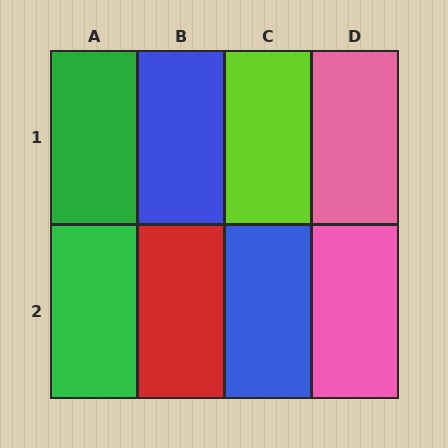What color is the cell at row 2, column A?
Green.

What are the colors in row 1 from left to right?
Green, blue, lime, pink.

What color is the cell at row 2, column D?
Pink.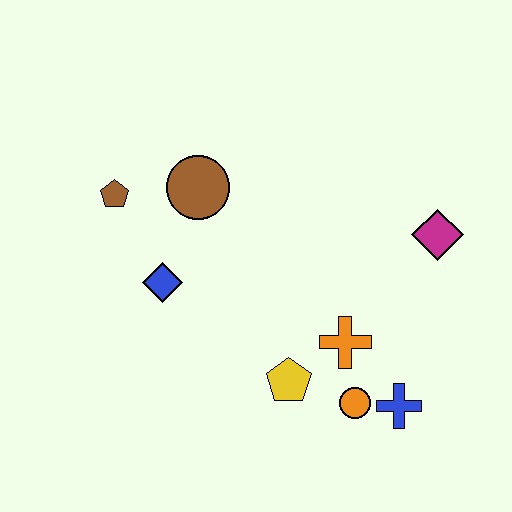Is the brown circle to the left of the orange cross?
Yes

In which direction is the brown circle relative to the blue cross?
The brown circle is above the blue cross.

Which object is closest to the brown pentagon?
The brown circle is closest to the brown pentagon.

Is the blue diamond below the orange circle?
No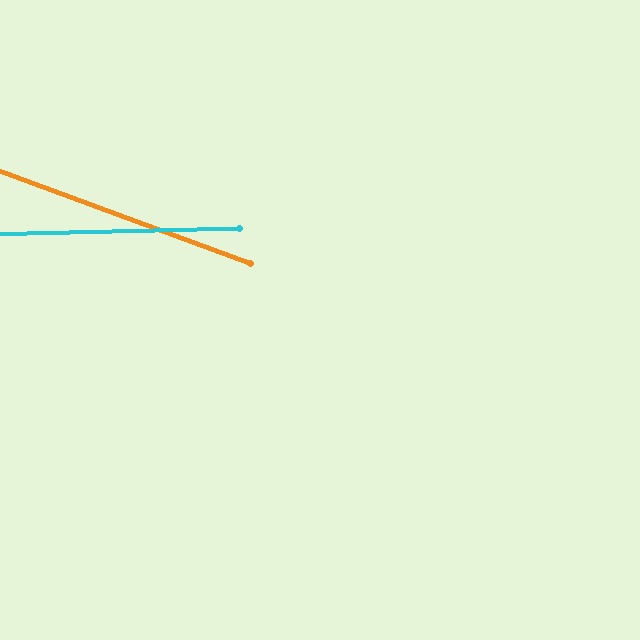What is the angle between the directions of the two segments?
Approximately 22 degrees.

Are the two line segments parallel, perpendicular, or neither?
Neither parallel nor perpendicular — they differ by about 22°.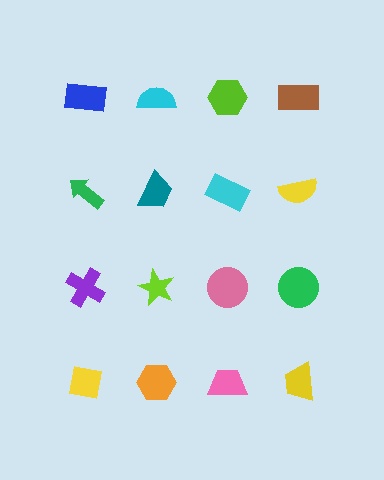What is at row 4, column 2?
An orange hexagon.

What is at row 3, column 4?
A green circle.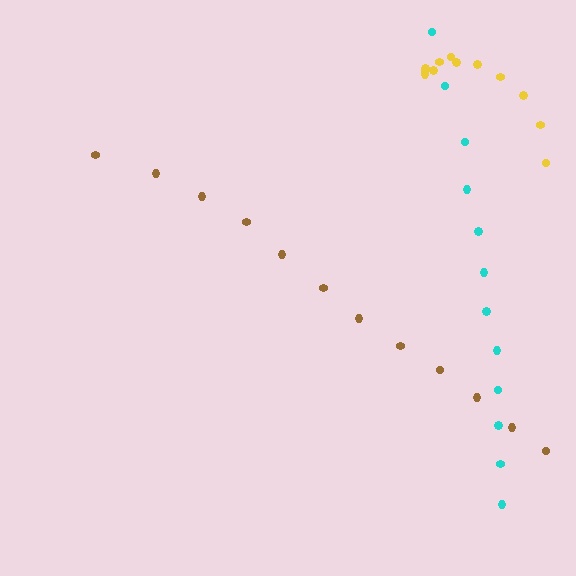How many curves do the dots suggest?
There are 3 distinct paths.